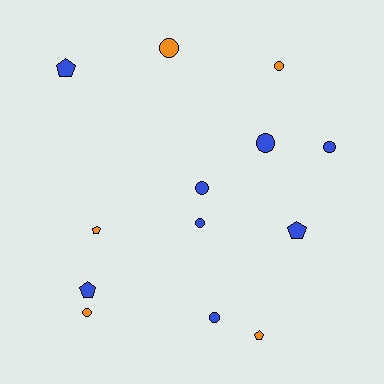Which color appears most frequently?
Blue, with 8 objects.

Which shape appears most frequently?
Circle, with 8 objects.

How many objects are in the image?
There are 13 objects.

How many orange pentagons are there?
There are 2 orange pentagons.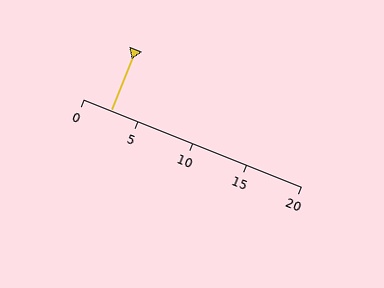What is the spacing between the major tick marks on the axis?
The major ticks are spaced 5 apart.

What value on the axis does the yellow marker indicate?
The marker indicates approximately 2.5.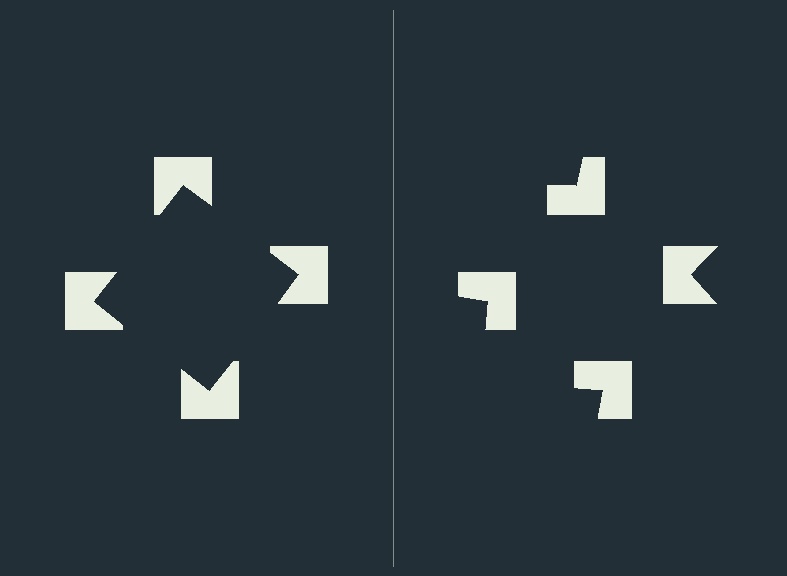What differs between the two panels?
The notched squares are positioned identically on both sides; only the wedge orientations differ. On the left they align to a square; on the right they are misaligned.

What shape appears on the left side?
An illusory square.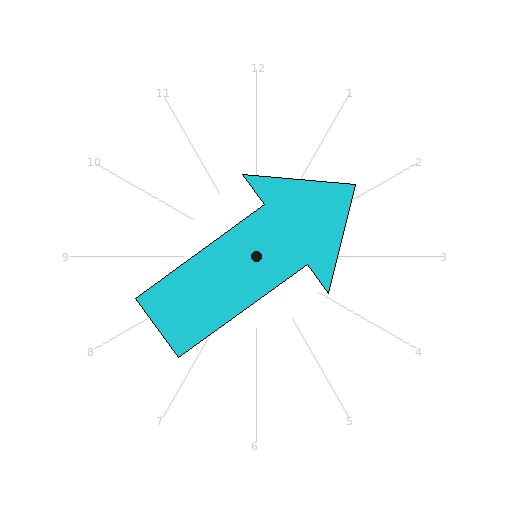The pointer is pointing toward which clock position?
Roughly 2 o'clock.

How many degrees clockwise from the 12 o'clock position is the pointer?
Approximately 54 degrees.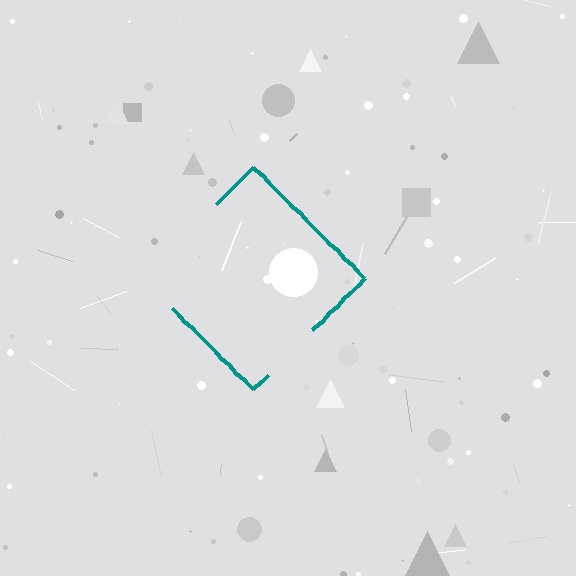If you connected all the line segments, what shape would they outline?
They would outline a diamond.